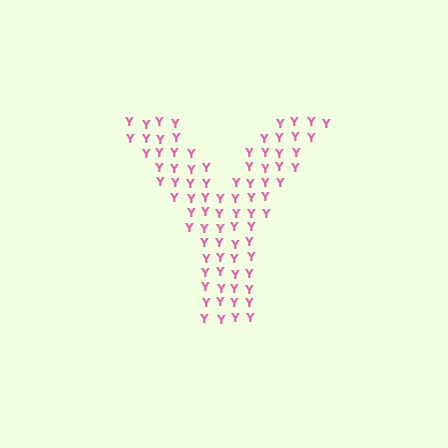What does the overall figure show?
The overall figure shows the letter Y.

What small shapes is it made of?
It is made of small letter Y's.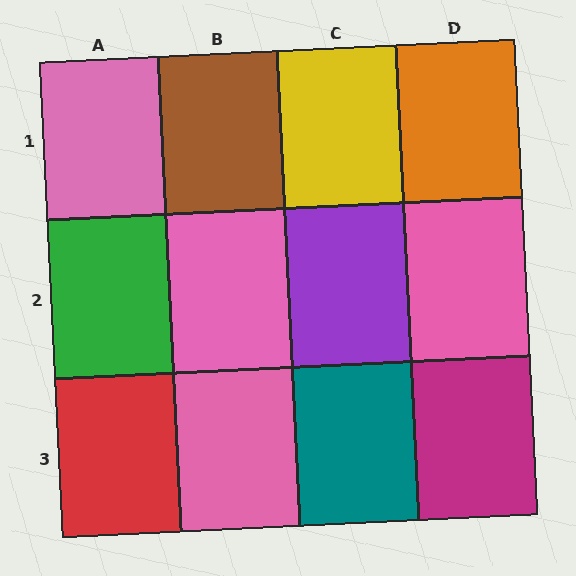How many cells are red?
1 cell is red.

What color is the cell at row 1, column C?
Yellow.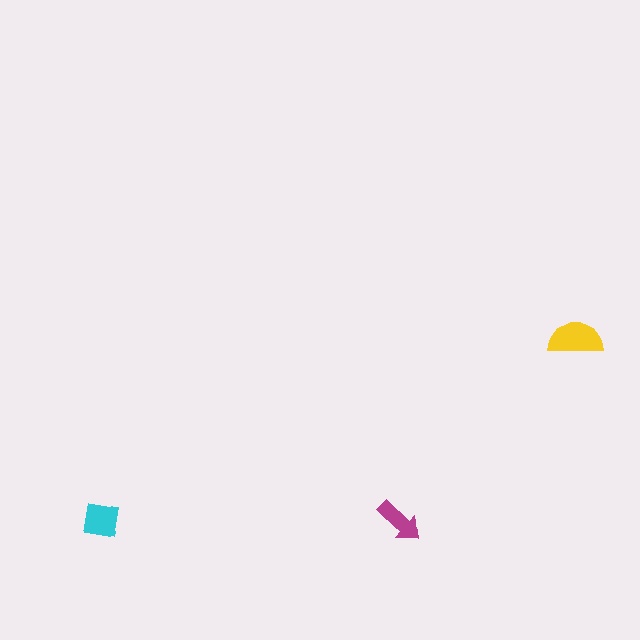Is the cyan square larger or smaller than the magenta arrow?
Larger.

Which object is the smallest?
The magenta arrow.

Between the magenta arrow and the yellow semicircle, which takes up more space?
The yellow semicircle.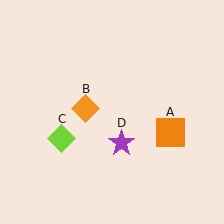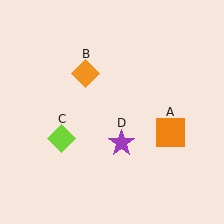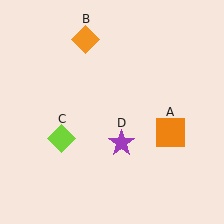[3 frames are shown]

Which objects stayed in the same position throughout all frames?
Orange square (object A) and lime diamond (object C) and purple star (object D) remained stationary.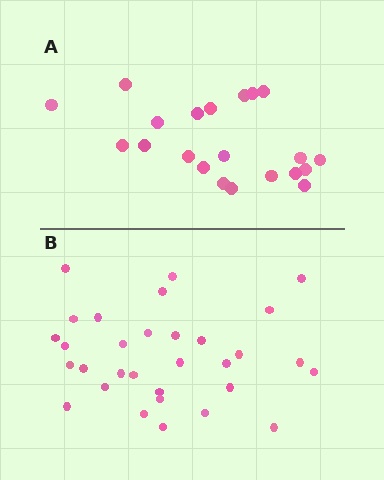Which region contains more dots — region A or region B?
Region B (the bottom region) has more dots.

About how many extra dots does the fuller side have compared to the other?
Region B has roughly 10 or so more dots than region A.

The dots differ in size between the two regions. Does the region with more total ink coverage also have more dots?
No. Region A has more total ink coverage because its dots are larger, but region B actually contains more individual dots. Total area can be misleading — the number of items is what matters here.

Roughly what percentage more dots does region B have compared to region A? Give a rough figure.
About 50% more.